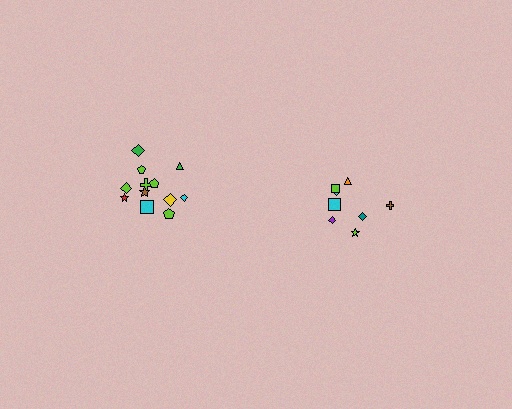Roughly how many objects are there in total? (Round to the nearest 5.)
Roughly 20 objects in total.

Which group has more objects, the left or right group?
The left group.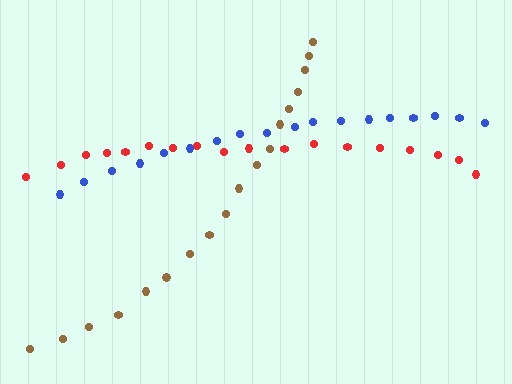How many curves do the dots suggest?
There are 3 distinct paths.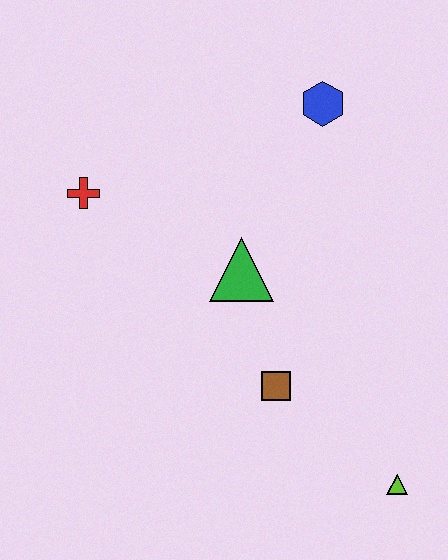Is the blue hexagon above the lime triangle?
Yes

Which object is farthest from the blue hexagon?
The lime triangle is farthest from the blue hexagon.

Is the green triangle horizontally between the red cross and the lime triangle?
Yes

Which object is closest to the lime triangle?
The brown square is closest to the lime triangle.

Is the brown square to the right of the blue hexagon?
No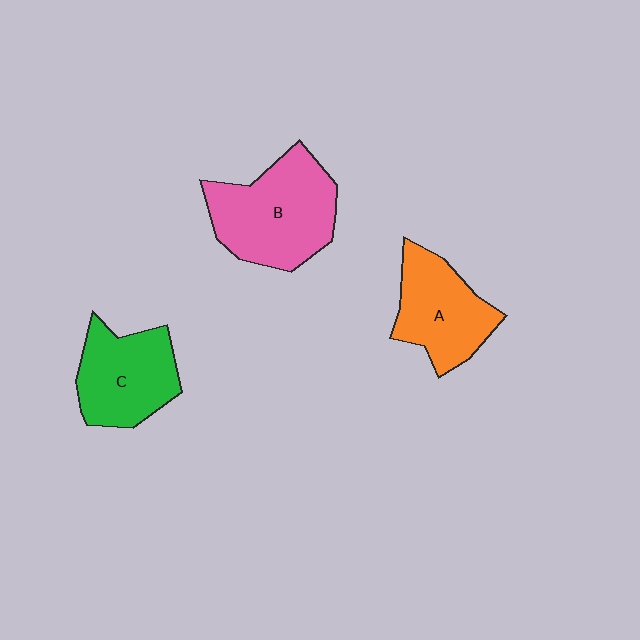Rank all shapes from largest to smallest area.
From largest to smallest: B (pink), C (green), A (orange).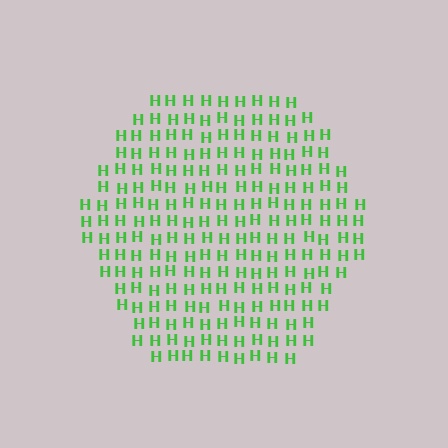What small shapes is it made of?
It is made of small letter H's.